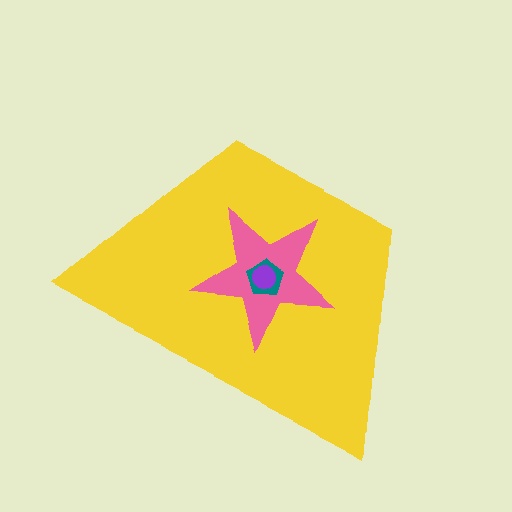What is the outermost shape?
The yellow trapezoid.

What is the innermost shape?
The purple circle.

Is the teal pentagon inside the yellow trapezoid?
Yes.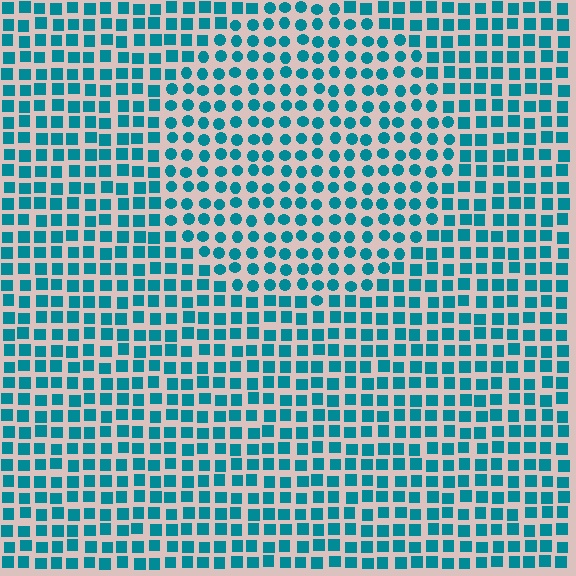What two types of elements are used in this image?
The image uses circles inside the circle region and squares outside it.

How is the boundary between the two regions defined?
The boundary is defined by a change in element shape: circles inside vs. squares outside. All elements share the same color and spacing.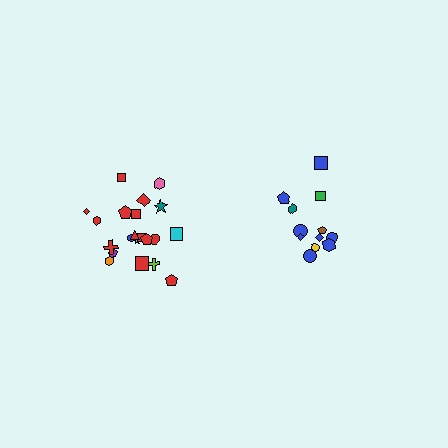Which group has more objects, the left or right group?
The left group.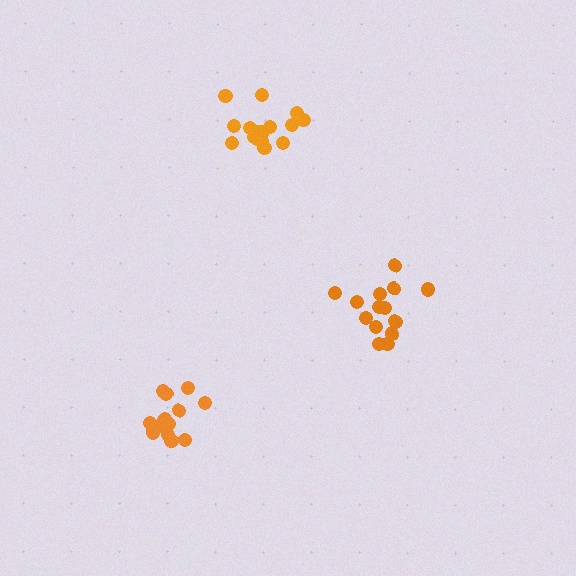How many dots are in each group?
Group 1: 16 dots, Group 2: 14 dots, Group 3: 16 dots (46 total).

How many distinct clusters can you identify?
There are 3 distinct clusters.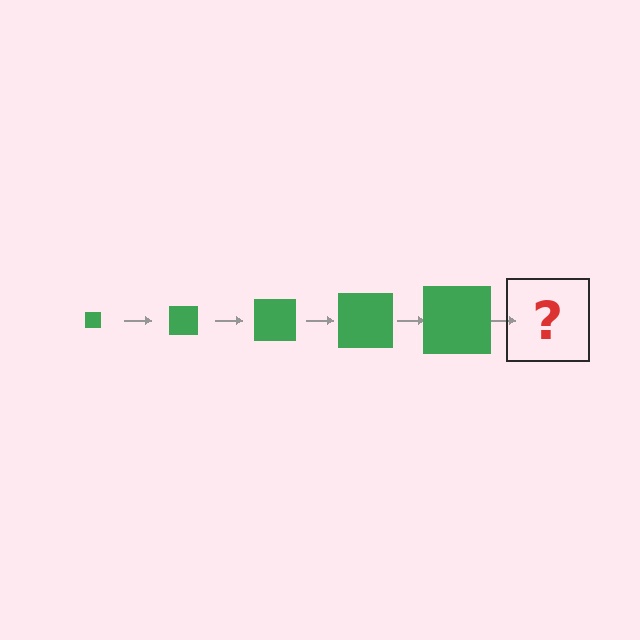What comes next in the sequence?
The next element should be a green square, larger than the previous one.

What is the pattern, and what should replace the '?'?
The pattern is that the square gets progressively larger each step. The '?' should be a green square, larger than the previous one.